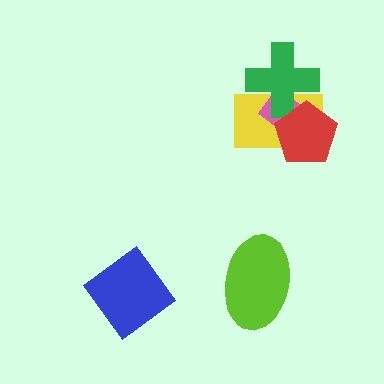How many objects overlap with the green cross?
3 objects overlap with the green cross.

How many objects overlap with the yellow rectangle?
3 objects overlap with the yellow rectangle.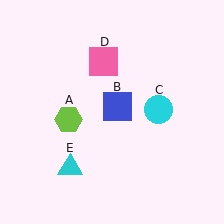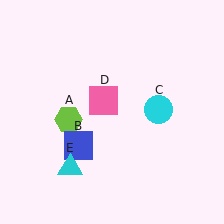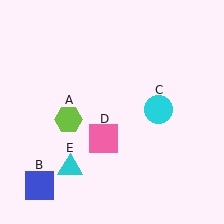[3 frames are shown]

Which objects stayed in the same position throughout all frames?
Lime hexagon (object A) and cyan circle (object C) and cyan triangle (object E) remained stationary.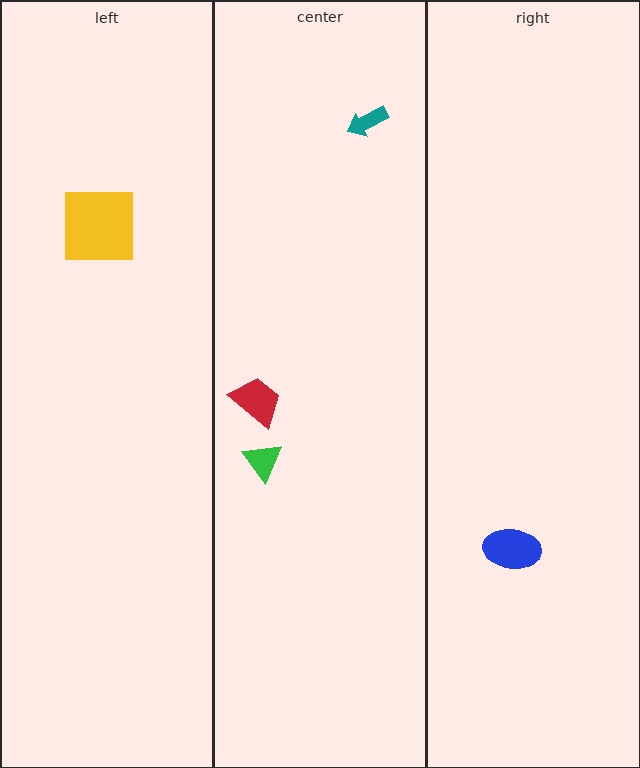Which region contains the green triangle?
The center region.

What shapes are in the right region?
The blue ellipse.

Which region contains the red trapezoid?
The center region.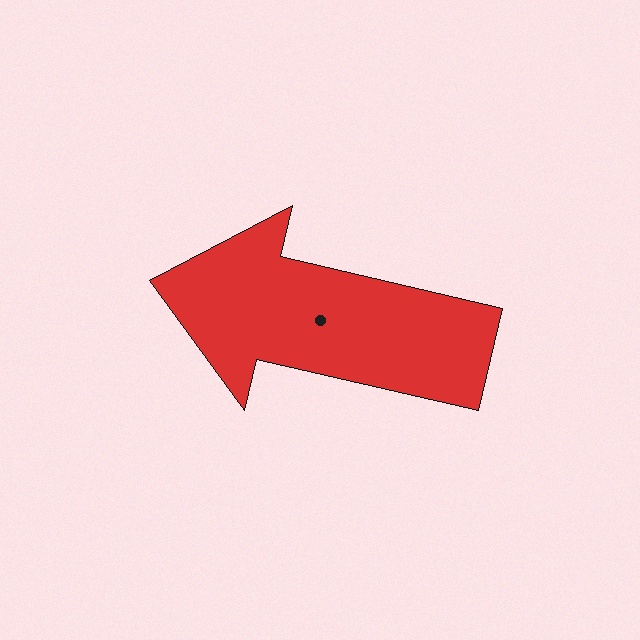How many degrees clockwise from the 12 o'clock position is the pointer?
Approximately 283 degrees.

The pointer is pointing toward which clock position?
Roughly 9 o'clock.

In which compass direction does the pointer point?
West.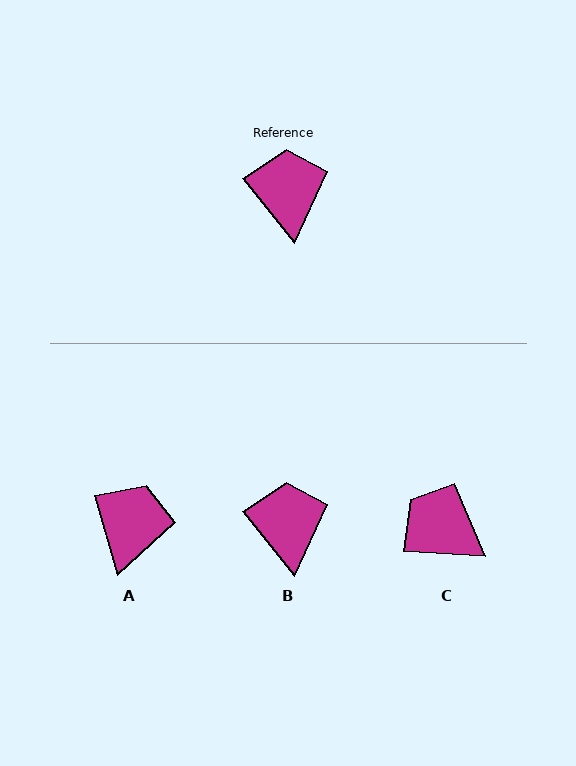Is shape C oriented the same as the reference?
No, it is off by about 48 degrees.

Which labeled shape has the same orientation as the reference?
B.